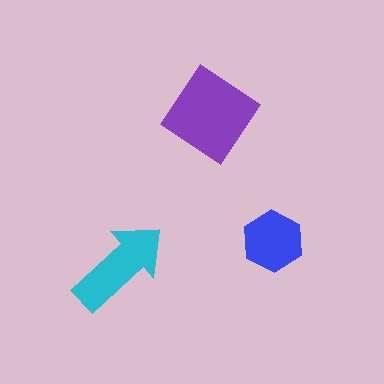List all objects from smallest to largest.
The blue hexagon, the cyan arrow, the purple diamond.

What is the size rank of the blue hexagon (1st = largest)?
3rd.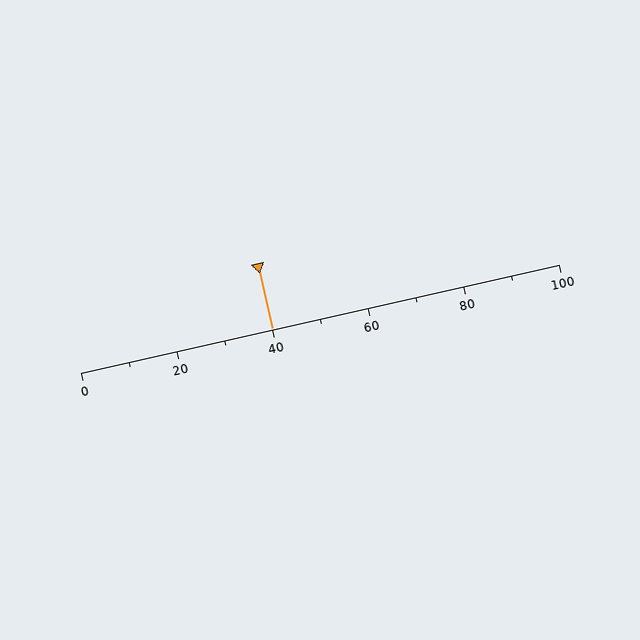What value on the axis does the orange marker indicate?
The marker indicates approximately 40.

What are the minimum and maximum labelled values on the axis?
The axis runs from 0 to 100.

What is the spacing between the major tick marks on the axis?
The major ticks are spaced 20 apart.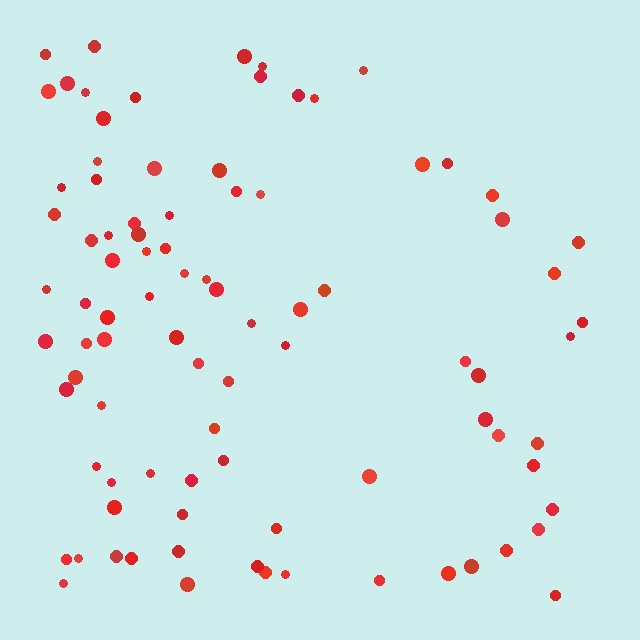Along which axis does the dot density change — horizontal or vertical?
Horizontal.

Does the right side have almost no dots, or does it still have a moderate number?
Still a moderate number, just noticeably fewer than the left.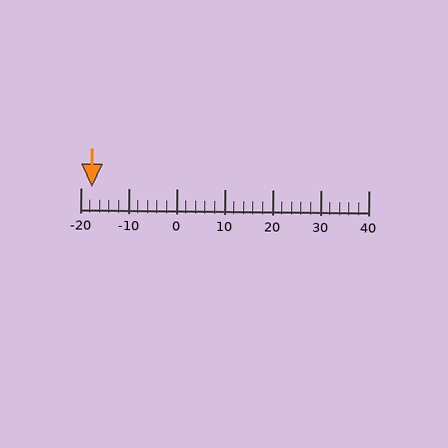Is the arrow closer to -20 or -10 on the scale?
The arrow is closer to -20.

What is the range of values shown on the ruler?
The ruler shows values from -20 to 40.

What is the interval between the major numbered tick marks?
The major tick marks are spaced 10 units apart.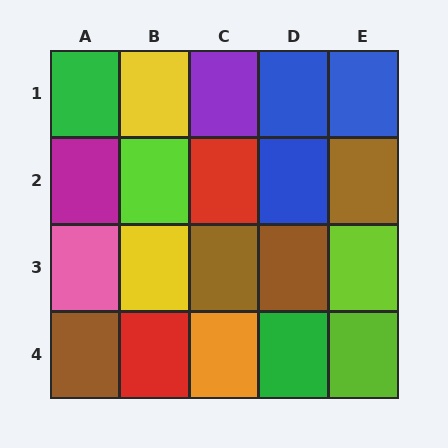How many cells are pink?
1 cell is pink.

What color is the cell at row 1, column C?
Purple.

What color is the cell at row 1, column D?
Blue.